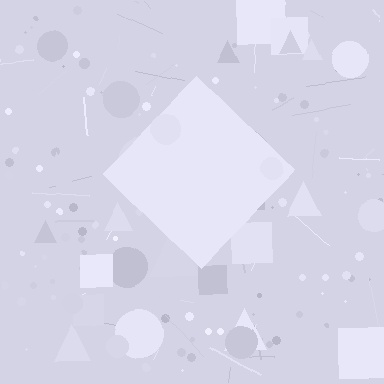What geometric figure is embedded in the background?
A diamond is embedded in the background.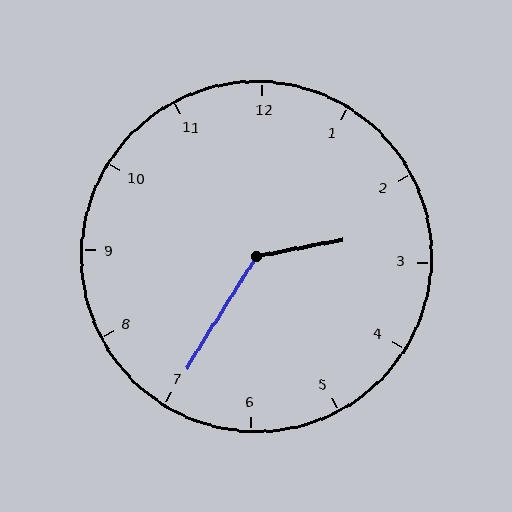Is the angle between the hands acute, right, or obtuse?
It is obtuse.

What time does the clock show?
2:35.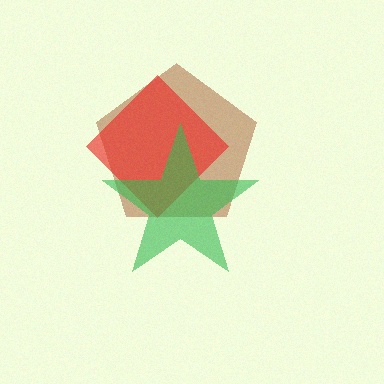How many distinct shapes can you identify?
There are 3 distinct shapes: a brown pentagon, a red diamond, a green star.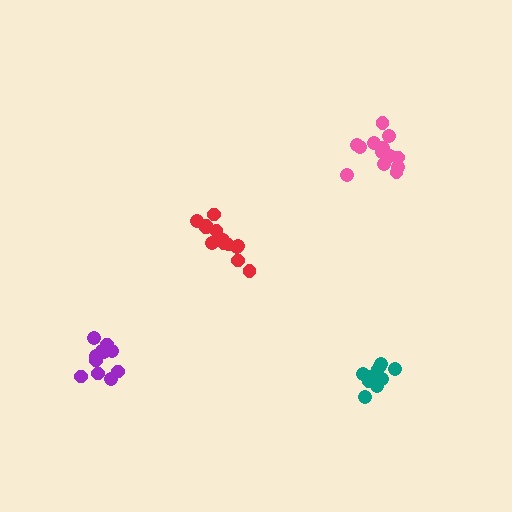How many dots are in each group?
Group 1: 13 dots, Group 2: 11 dots, Group 3: 13 dots, Group 4: 11 dots (48 total).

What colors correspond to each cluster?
The clusters are colored: red, teal, pink, purple.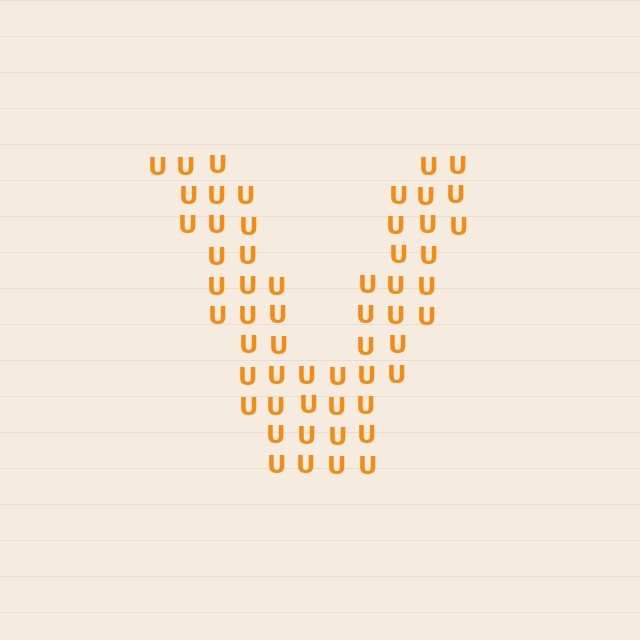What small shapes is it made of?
It is made of small letter U's.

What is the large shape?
The large shape is the letter V.